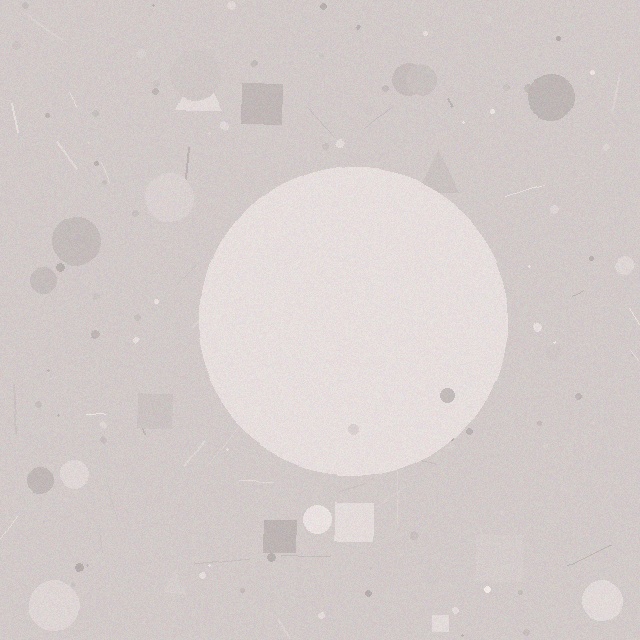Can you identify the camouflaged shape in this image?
The camouflaged shape is a circle.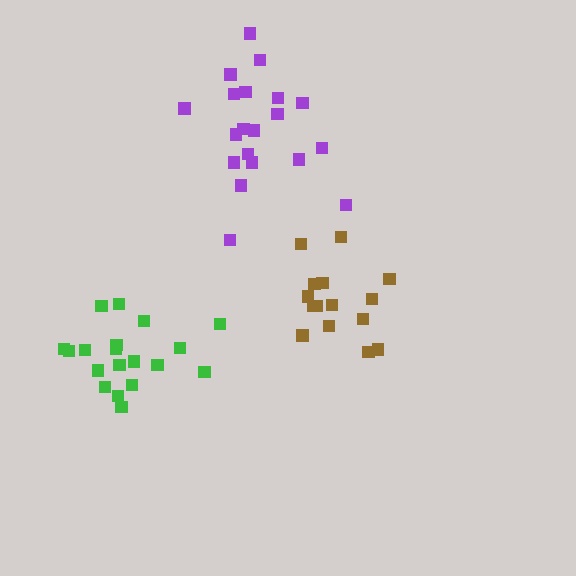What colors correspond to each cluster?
The clusters are colored: brown, green, purple.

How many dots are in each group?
Group 1: 15 dots, Group 2: 19 dots, Group 3: 20 dots (54 total).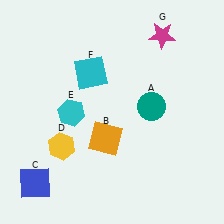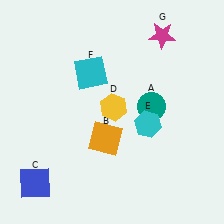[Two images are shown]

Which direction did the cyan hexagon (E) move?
The cyan hexagon (E) moved right.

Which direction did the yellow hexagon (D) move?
The yellow hexagon (D) moved right.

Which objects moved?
The objects that moved are: the yellow hexagon (D), the cyan hexagon (E).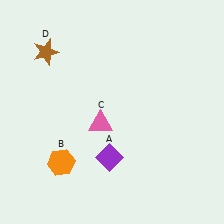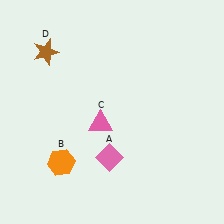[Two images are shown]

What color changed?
The diamond (A) changed from purple in Image 1 to pink in Image 2.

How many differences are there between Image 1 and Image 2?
There is 1 difference between the two images.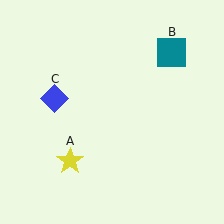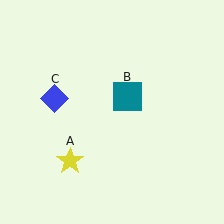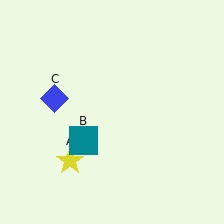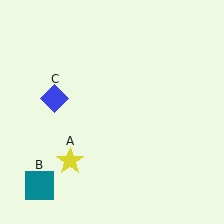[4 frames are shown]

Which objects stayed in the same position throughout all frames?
Yellow star (object A) and blue diamond (object C) remained stationary.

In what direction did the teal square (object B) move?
The teal square (object B) moved down and to the left.